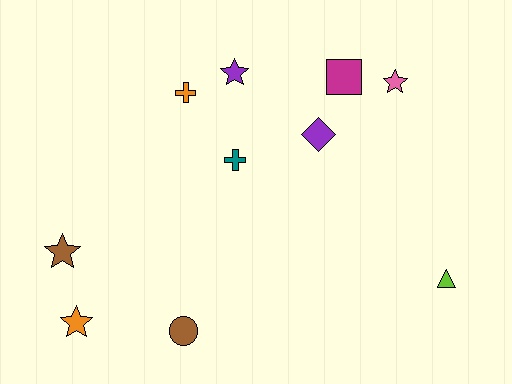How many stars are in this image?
There are 4 stars.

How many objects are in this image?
There are 10 objects.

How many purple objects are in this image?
There are 2 purple objects.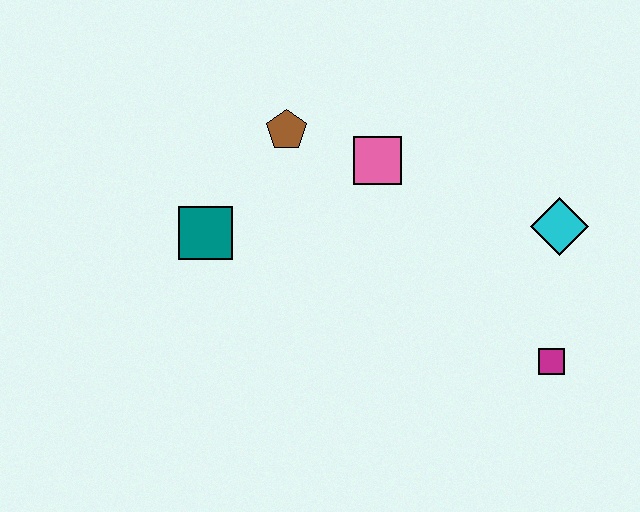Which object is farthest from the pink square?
The magenta square is farthest from the pink square.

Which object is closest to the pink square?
The brown pentagon is closest to the pink square.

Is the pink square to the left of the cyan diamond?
Yes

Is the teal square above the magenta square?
Yes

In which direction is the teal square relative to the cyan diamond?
The teal square is to the left of the cyan diamond.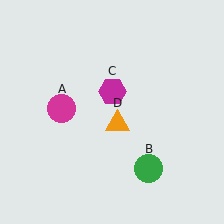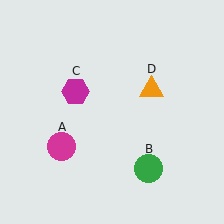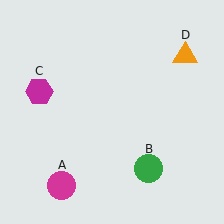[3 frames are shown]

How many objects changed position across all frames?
3 objects changed position: magenta circle (object A), magenta hexagon (object C), orange triangle (object D).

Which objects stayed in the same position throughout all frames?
Green circle (object B) remained stationary.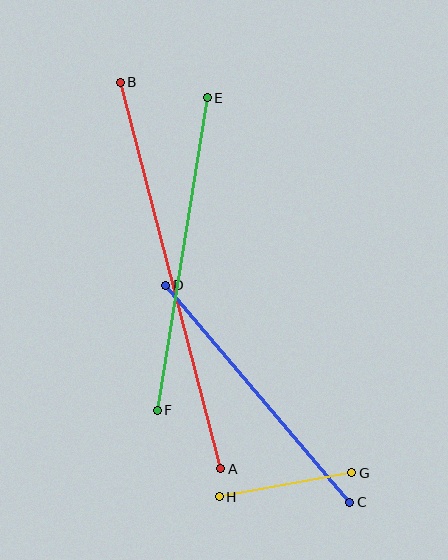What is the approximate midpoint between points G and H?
The midpoint is at approximately (285, 485) pixels.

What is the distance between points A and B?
The distance is approximately 399 pixels.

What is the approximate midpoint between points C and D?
The midpoint is at approximately (258, 394) pixels.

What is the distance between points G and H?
The distance is approximately 135 pixels.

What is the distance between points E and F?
The distance is approximately 316 pixels.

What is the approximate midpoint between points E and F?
The midpoint is at approximately (182, 254) pixels.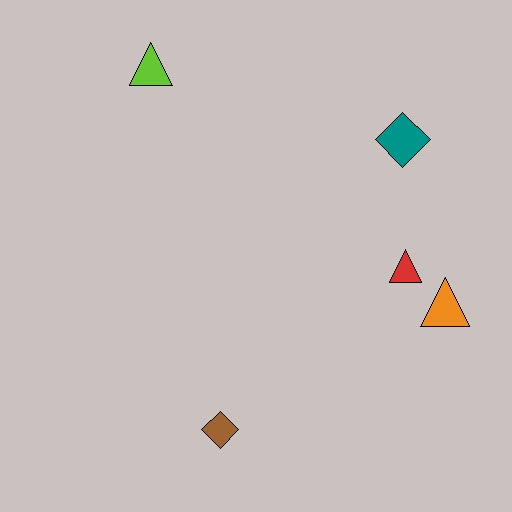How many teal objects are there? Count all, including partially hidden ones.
There is 1 teal object.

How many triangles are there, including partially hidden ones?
There are 3 triangles.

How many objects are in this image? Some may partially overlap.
There are 5 objects.